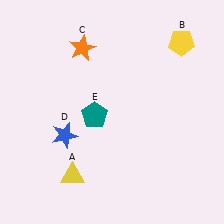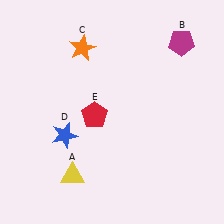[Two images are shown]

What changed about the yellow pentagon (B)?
In Image 1, B is yellow. In Image 2, it changed to magenta.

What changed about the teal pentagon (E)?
In Image 1, E is teal. In Image 2, it changed to red.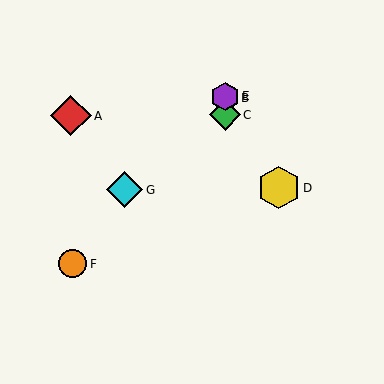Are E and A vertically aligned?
No, E is at x≈225 and A is at x≈71.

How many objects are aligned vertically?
3 objects (B, C, E) are aligned vertically.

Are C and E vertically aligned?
Yes, both are at x≈225.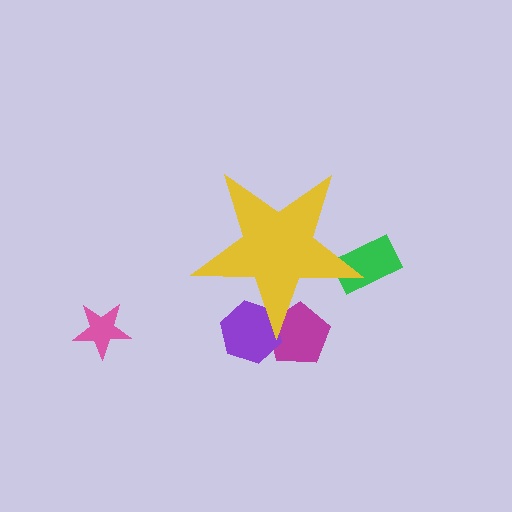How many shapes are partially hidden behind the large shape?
3 shapes are partially hidden.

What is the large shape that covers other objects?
A yellow star.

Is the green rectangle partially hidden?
Yes, the green rectangle is partially hidden behind the yellow star.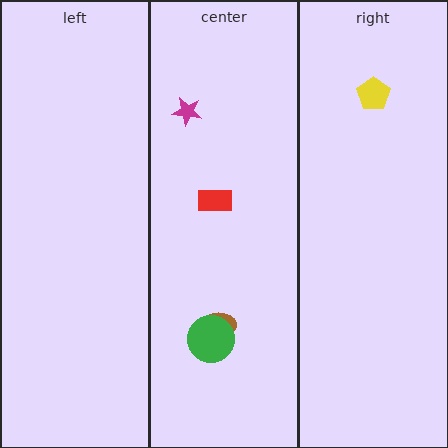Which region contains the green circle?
The center region.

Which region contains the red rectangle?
The center region.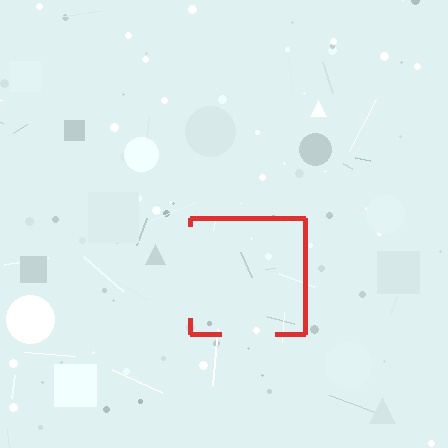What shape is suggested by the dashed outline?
The dashed outline suggests a square.